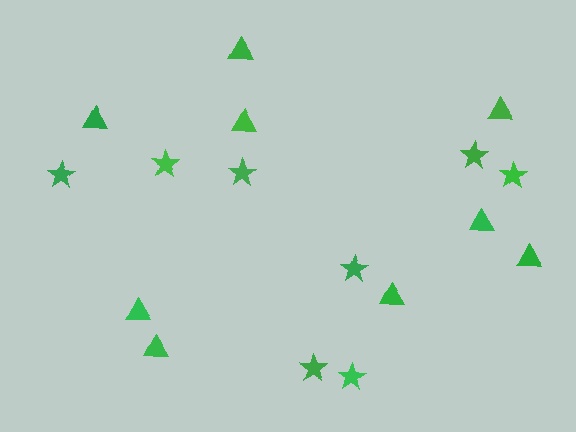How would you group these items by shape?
There are 2 groups: one group of stars (8) and one group of triangles (9).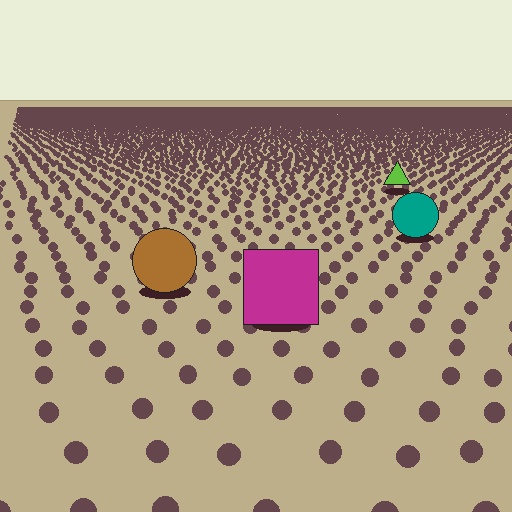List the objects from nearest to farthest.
From nearest to farthest: the magenta square, the brown circle, the teal circle, the lime triangle.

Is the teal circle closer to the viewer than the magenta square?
No. The magenta square is closer — you can tell from the texture gradient: the ground texture is coarser near it.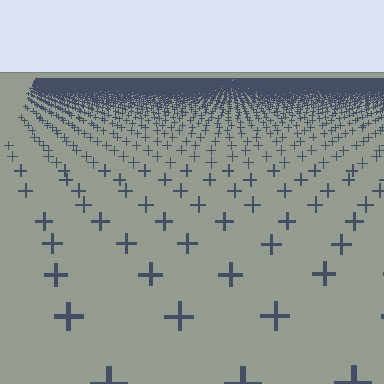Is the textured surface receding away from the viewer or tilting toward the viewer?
The surface is receding away from the viewer. Texture elements get smaller and denser toward the top.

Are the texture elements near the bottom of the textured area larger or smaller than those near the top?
Larger. Near the bottom, elements are closer to the viewer and appear at a bigger on-screen size.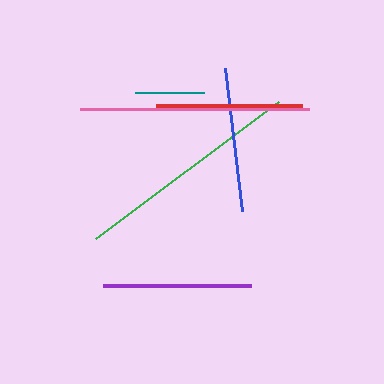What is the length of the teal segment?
The teal segment is approximately 69 pixels long.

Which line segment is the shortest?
The teal line is the shortest at approximately 69 pixels.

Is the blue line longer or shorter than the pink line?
The pink line is longer than the blue line.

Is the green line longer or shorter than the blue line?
The green line is longer than the blue line.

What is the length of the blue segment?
The blue segment is approximately 144 pixels long.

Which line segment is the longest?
The green line is the longest at approximately 229 pixels.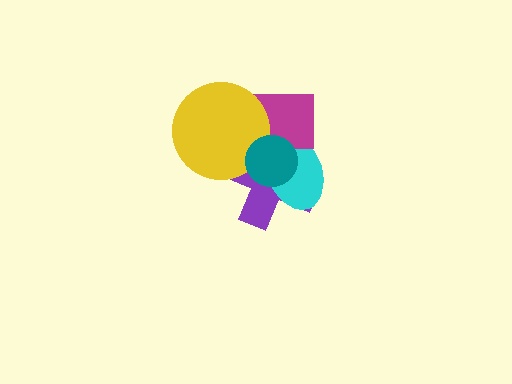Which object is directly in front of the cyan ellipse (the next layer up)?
The magenta rectangle is directly in front of the cyan ellipse.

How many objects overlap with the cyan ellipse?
3 objects overlap with the cyan ellipse.